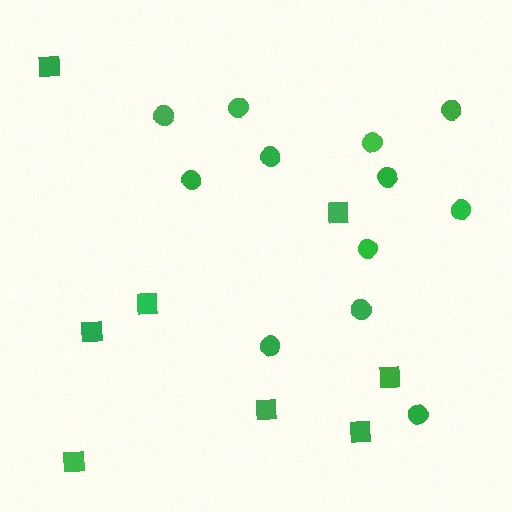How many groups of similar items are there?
There are 2 groups: one group of circles (12) and one group of squares (8).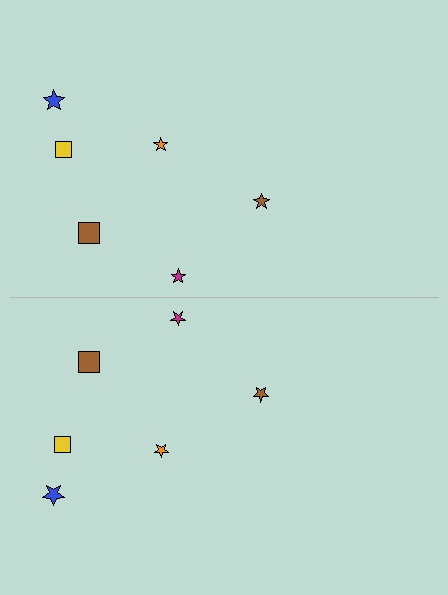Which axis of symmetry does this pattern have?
The pattern has a horizontal axis of symmetry running through the center of the image.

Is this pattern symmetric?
Yes, this pattern has bilateral (reflection) symmetry.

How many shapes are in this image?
There are 12 shapes in this image.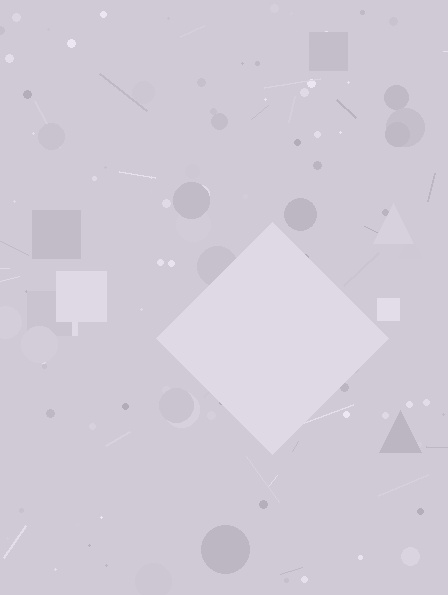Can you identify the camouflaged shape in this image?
The camouflaged shape is a diamond.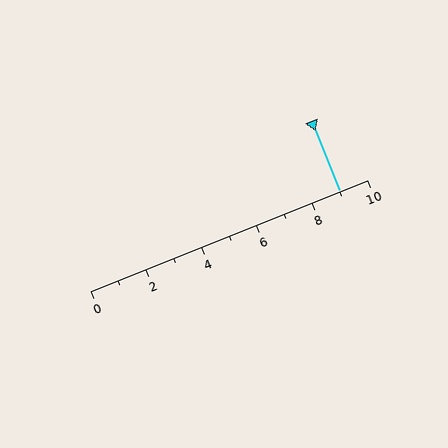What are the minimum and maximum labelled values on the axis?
The axis runs from 0 to 10.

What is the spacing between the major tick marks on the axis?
The major ticks are spaced 2 apart.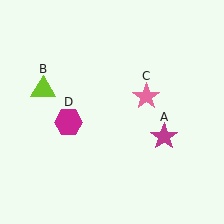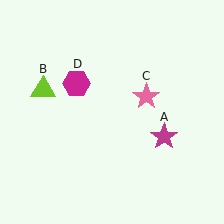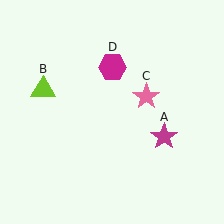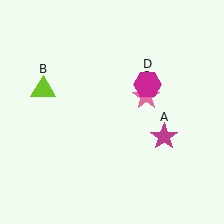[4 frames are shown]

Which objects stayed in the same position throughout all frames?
Magenta star (object A) and lime triangle (object B) and pink star (object C) remained stationary.